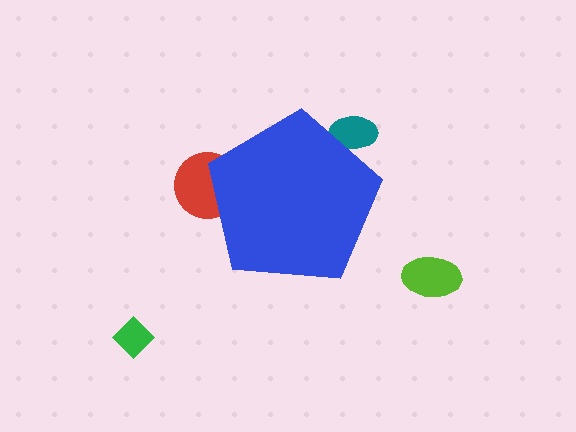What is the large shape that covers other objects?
A blue pentagon.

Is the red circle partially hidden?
Yes, the red circle is partially hidden behind the blue pentagon.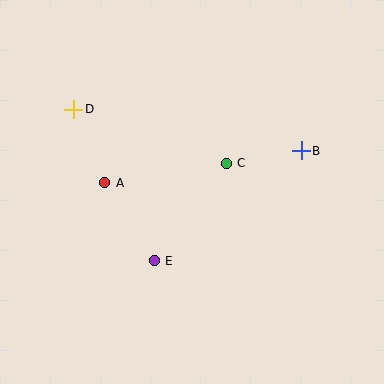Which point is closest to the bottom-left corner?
Point E is closest to the bottom-left corner.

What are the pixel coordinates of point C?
Point C is at (226, 163).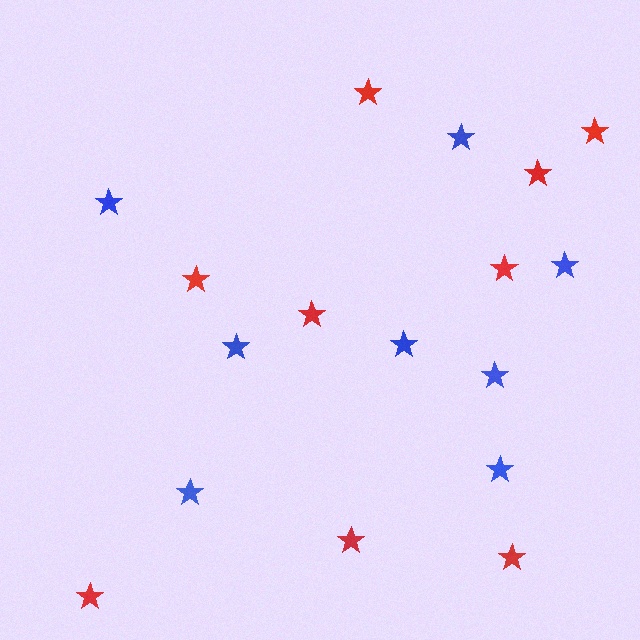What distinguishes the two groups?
There are 2 groups: one group of red stars (9) and one group of blue stars (8).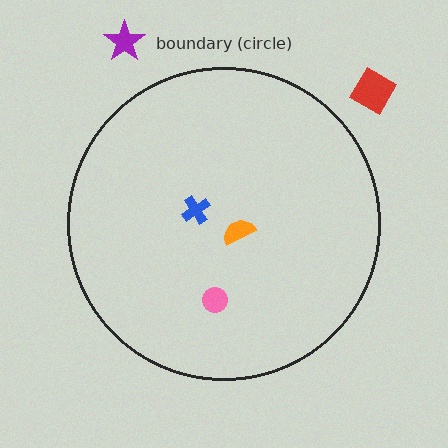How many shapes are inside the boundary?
3 inside, 2 outside.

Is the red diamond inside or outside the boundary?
Outside.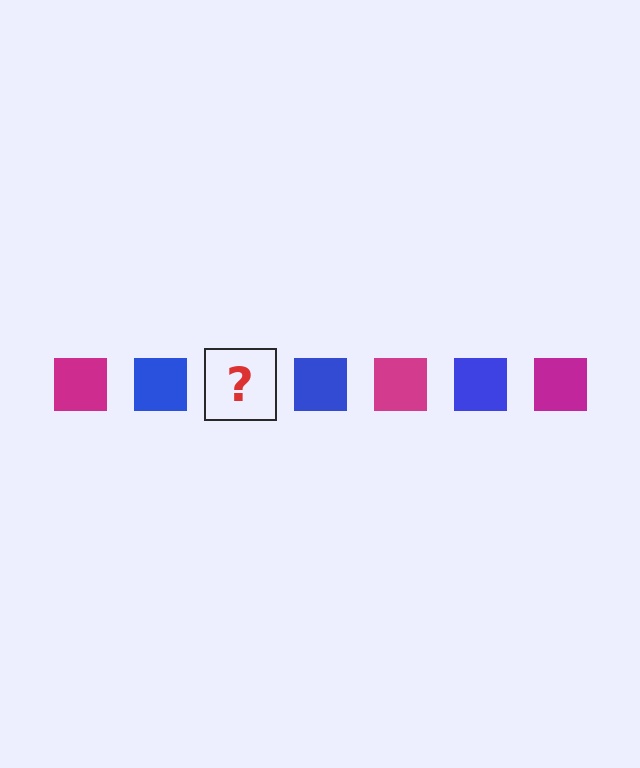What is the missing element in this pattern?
The missing element is a magenta square.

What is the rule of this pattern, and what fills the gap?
The rule is that the pattern cycles through magenta, blue squares. The gap should be filled with a magenta square.